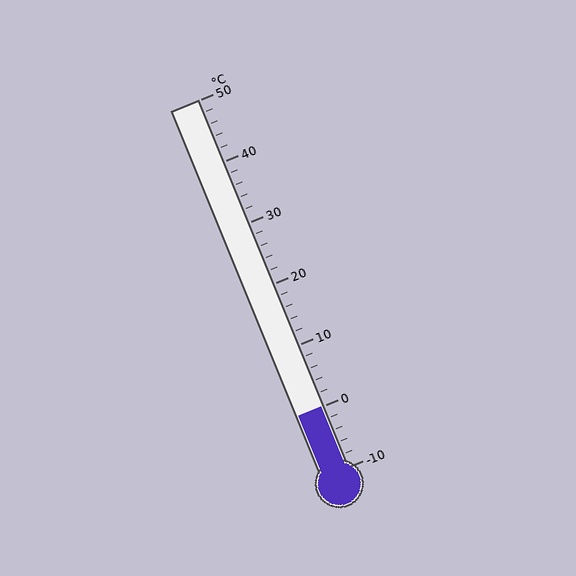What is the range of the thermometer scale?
The thermometer scale ranges from -10°C to 50°C.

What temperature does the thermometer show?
The thermometer shows approximately 0°C.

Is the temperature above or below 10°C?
The temperature is below 10°C.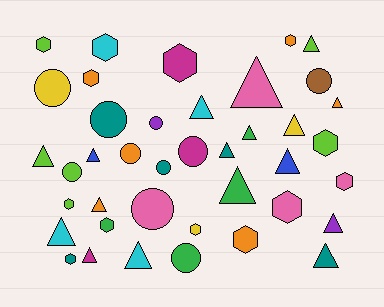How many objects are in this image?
There are 40 objects.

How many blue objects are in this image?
There are 2 blue objects.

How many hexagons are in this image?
There are 13 hexagons.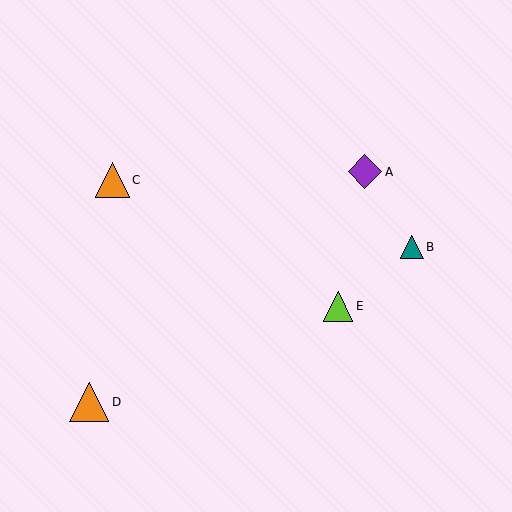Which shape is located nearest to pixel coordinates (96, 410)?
The orange triangle (labeled D) at (89, 402) is nearest to that location.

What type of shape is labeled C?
Shape C is an orange triangle.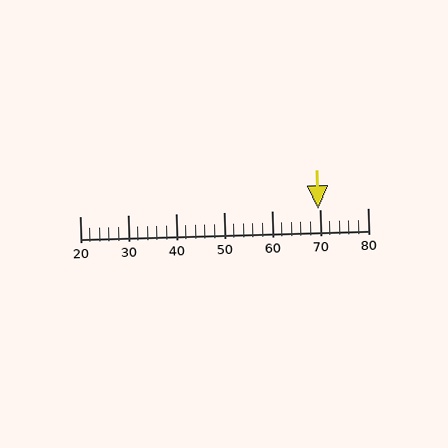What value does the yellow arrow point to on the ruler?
The yellow arrow points to approximately 70.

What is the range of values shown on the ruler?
The ruler shows values from 20 to 80.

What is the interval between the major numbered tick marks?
The major tick marks are spaced 10 units apart.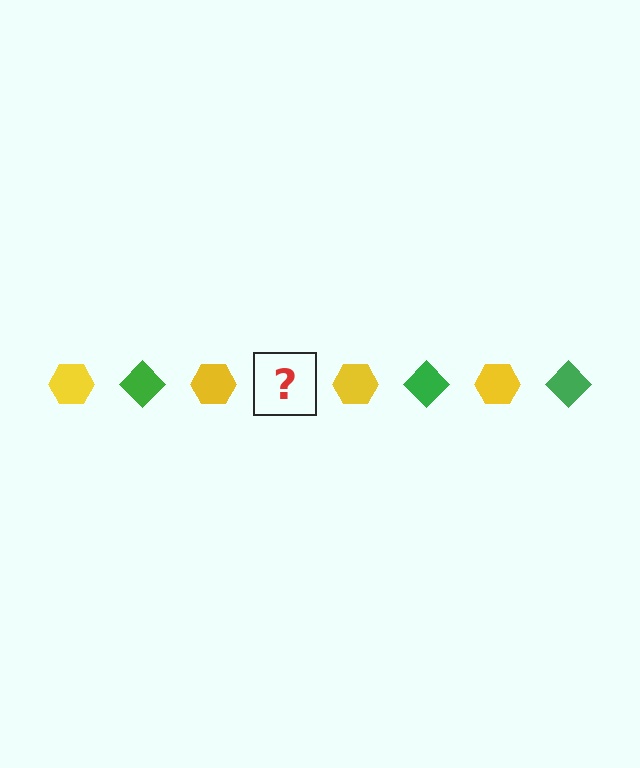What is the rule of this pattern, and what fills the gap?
The rule is that the pattern alternates between yellow hexagon and green diamond. The gap should be filled with a green diamond.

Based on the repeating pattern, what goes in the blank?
The blank should be a green diamond.